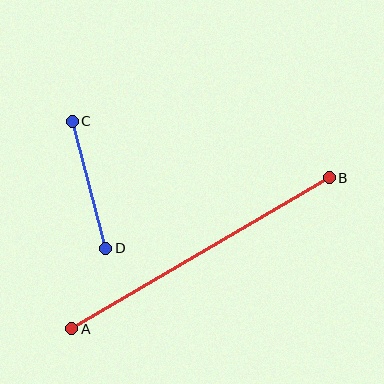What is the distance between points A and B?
The distance is approximately 298 pixels.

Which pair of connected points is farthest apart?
Points A and B are farthest apart.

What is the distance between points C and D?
The distance is approximately 132 pixels.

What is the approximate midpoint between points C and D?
The midpoint is at approximately (89, 185) pixels.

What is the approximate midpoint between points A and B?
The midpoint is at approximately (201, 253) pixels.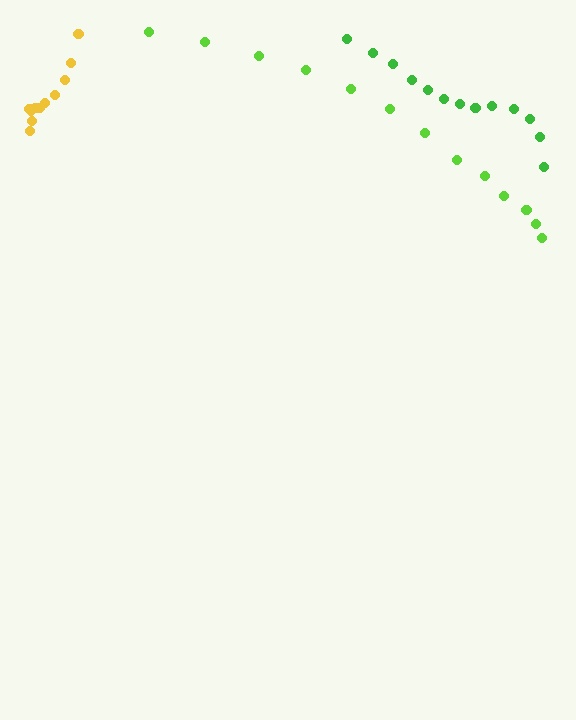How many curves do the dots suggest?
There are 3 distinct paths.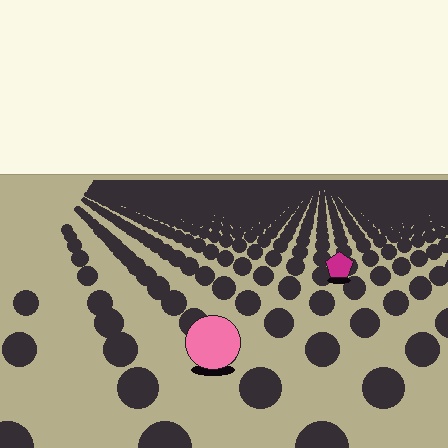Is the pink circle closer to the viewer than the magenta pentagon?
Yes. The pink circle is closer — you can tell from the texture gradient: the ground texture is coarser near it.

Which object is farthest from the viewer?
The magenta pentagon is farthest from the viewer. It appears smaller and the ground texture around it is denser.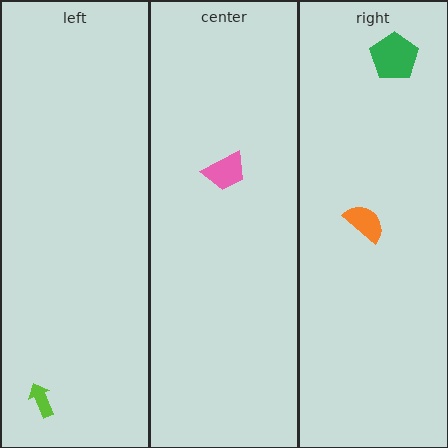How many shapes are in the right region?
2.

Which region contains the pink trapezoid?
The center region.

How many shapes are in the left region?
1.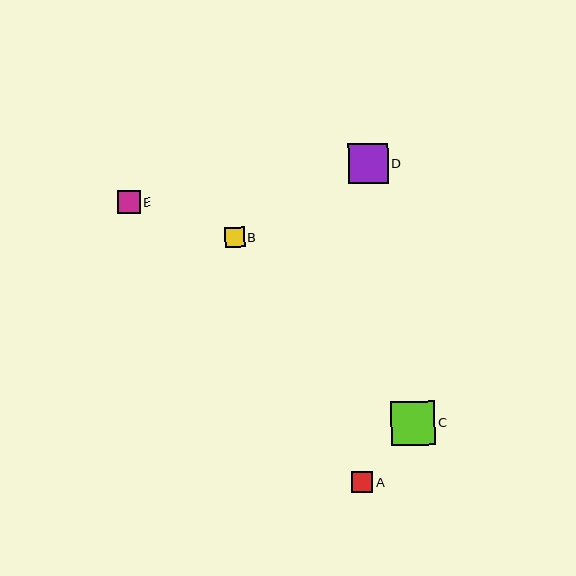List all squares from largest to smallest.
From largest to smallest: C, D, E, A, B.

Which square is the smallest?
Square B is the smallest with a size of approximately 20 pixels.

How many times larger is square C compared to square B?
Square C is approximately 2.2 times the size of square B.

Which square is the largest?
Square C is the largest with a size of approximately 44 pixels.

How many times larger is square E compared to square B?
Square E is approximately 1.2 times the size of square B.